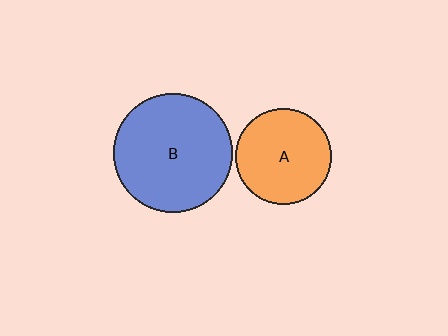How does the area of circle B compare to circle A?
Approximately 1.6 times.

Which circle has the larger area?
Circle B (blue).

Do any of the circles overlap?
No, none of the circles overlap.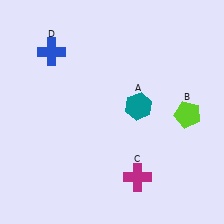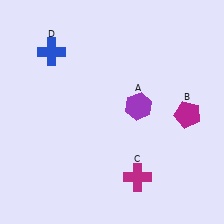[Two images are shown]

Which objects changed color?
A changed from teal to purple. B changed from lime to magenta.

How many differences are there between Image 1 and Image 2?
There are 2 differences between the two images.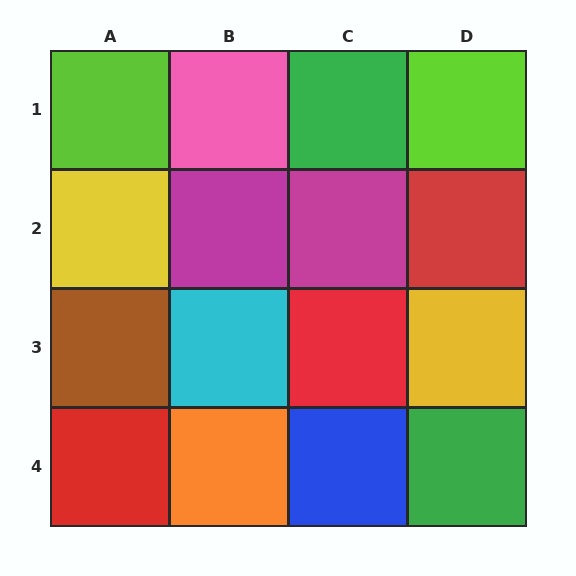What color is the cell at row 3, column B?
Cyan.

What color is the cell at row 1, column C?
Green.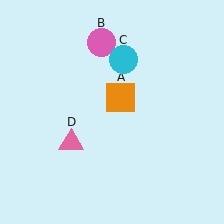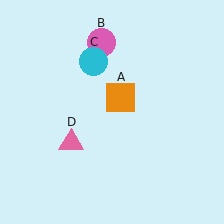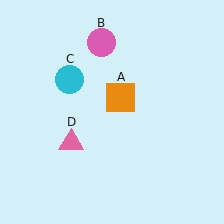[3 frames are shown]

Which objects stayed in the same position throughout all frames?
Orange square (object A) and pink circle (object B) and pink triangle (object D) remained stationary.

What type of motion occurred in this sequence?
The cyan circle (object C) rotated counterclockwise around the center of the scene.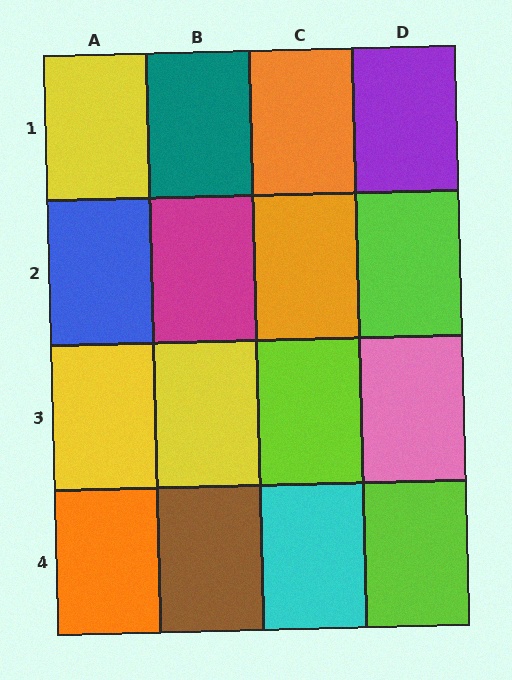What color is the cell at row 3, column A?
Yellow.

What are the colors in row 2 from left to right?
Blue, magenta, orange, lime.